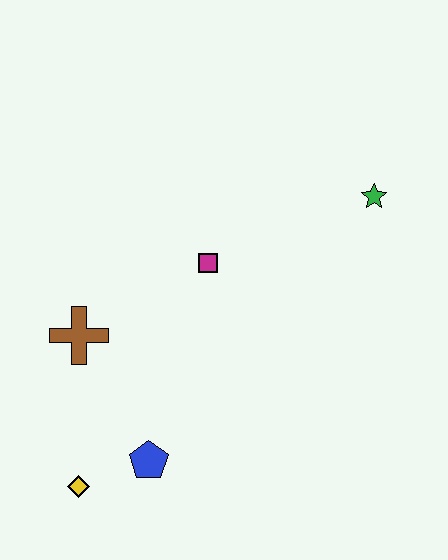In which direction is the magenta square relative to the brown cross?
The magenta square is to the right of the brown cross.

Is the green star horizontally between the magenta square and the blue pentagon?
No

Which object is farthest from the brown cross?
The green star is farthest from the brown cross.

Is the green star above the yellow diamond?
Yes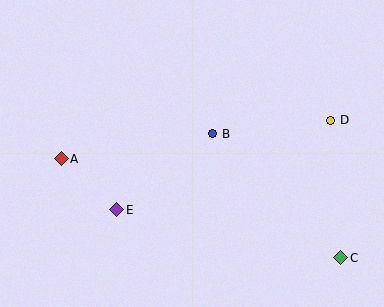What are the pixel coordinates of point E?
Point E is at (117, 210).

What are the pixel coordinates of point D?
Point D is at (331, 120).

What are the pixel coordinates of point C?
Point C is at (341, 258).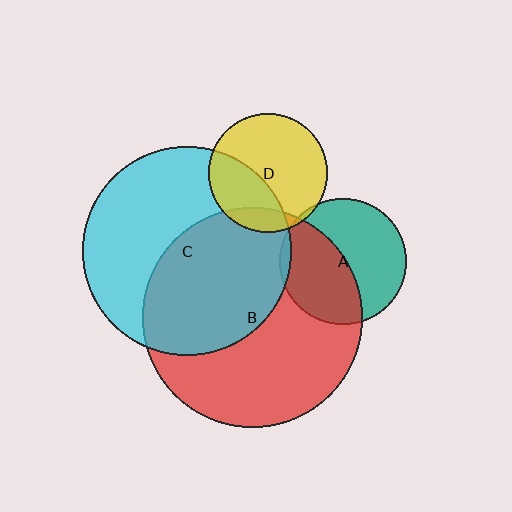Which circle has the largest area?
Circle B (red).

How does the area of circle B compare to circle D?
Approximately 3.4 times.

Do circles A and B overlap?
Yes.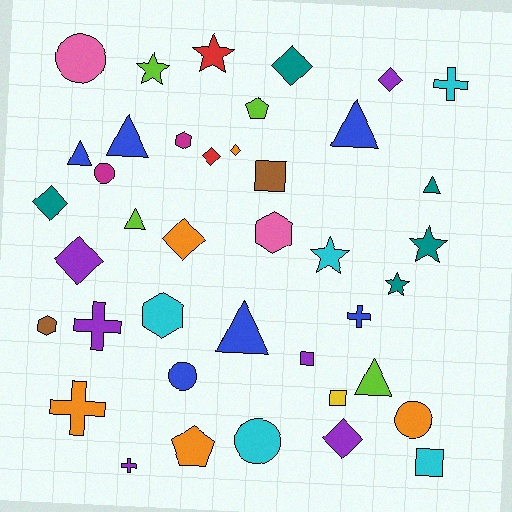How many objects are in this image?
There are 40 objects.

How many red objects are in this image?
There are 2 red objects.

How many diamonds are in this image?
There are 8 diamonds.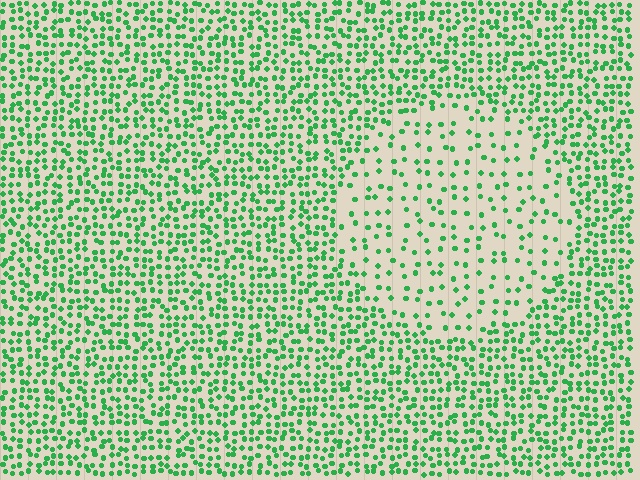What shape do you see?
I see a circle.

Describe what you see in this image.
The image contains small green elements arranged at two different densities. A circle-shaped region is visible where the elements are less densely packed than the surrounding area.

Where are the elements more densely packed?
The elements are more densely packed outside the circle boundary.